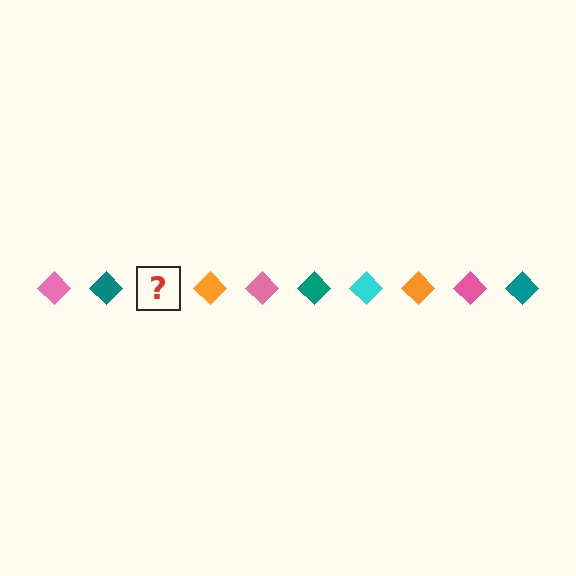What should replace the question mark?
The question mark should be replaced with a cyan diamond.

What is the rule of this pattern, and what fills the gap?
The rule is that the pattern cycles through pink, teal, cyan, orange diamonds. The gap should be filled with a cyan diamond.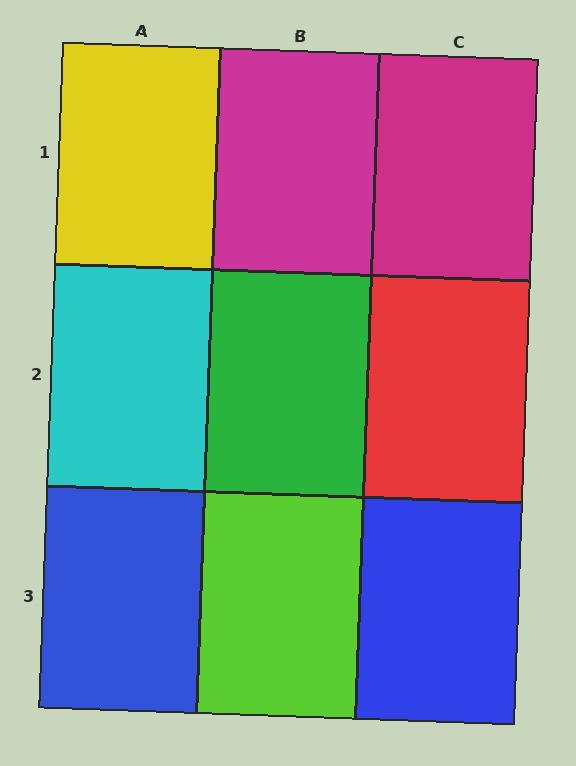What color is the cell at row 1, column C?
Magenta.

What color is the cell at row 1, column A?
Yellow.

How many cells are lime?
1 cell is lime.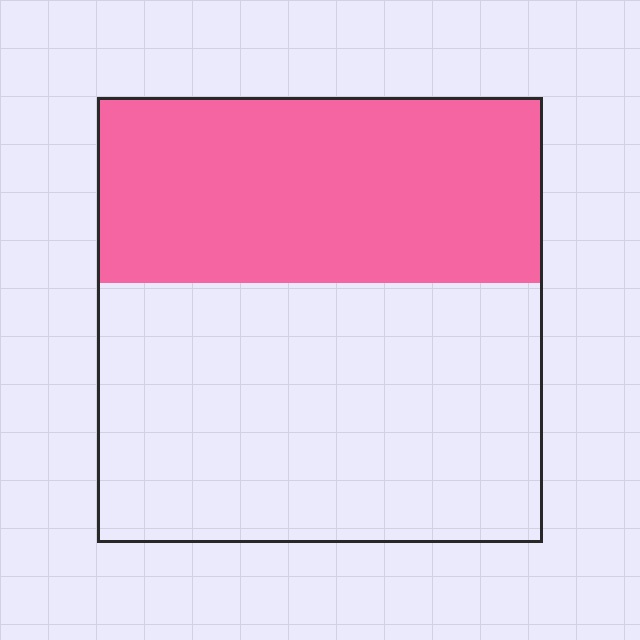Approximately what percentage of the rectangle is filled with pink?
Approximately 40%.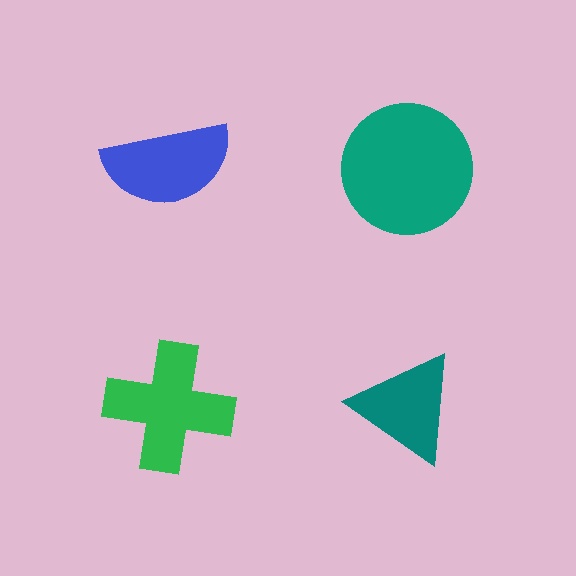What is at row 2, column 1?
A green cross.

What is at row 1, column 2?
A teal circle.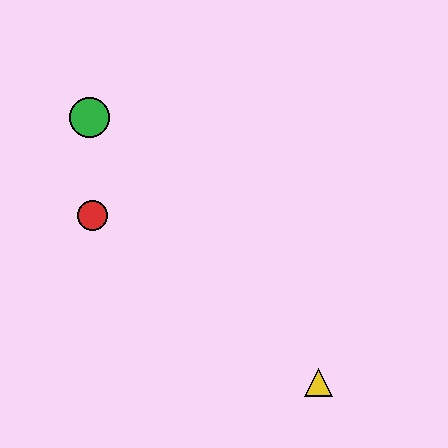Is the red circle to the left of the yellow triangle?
Yes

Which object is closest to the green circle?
The red circle is closest to the green circle.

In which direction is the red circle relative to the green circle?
The red circle is below the green circle.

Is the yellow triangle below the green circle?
Yes